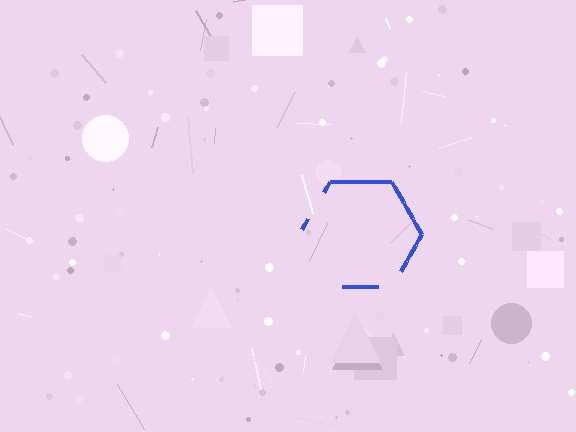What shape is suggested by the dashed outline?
The dashed outline suggests a hexagon.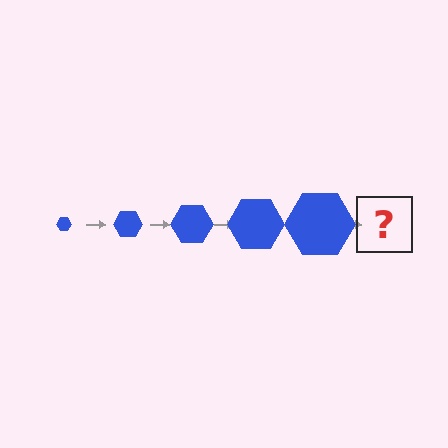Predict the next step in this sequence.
The next step is a blue hexagon, larger than the previous one.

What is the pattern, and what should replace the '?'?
The pattern is that the hexagon gets progressively larger each step. The '?' should be a blue hexagon, larger than the previous one.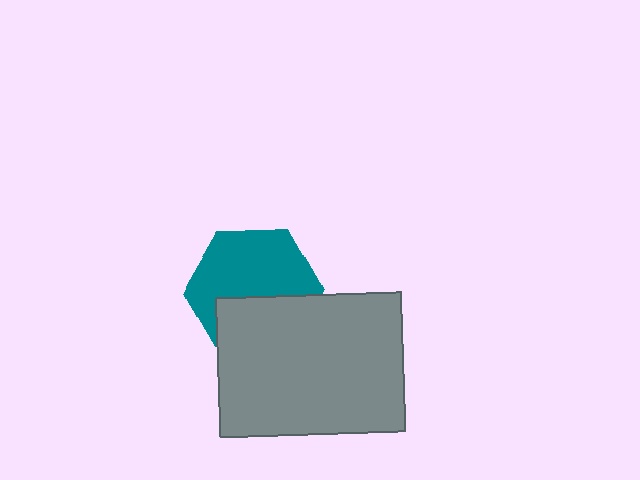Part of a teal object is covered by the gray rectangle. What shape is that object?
It is a hexagon.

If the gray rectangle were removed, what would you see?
You would see the complete teal hexagon.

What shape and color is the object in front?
The object in front is a gray rectangle.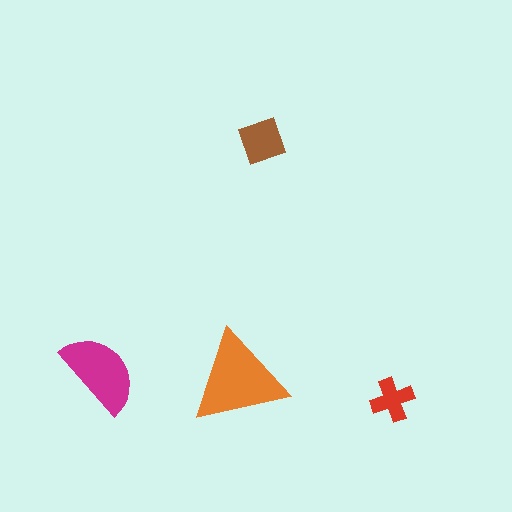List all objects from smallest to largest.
The red cross, the brown square, the magenta semicircle, the orange triangle.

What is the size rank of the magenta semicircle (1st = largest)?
2nd.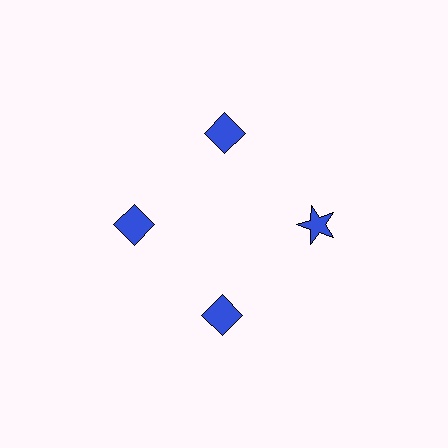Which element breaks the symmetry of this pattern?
The blue star at roughly the 3 o'clock position breaks the symmetry. All other shapes are blue diamonds.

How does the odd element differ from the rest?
It has a different shape: star instead of diamond.